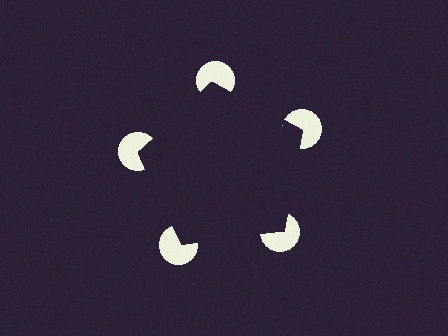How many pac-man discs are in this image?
There are 5 — one at each vertex of the illusory pentagon.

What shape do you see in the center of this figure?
An illusory pentagon — its edges are inferred from the aligned wedge cuts in the pac-man discs, not physically drawn.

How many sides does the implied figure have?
5 sides.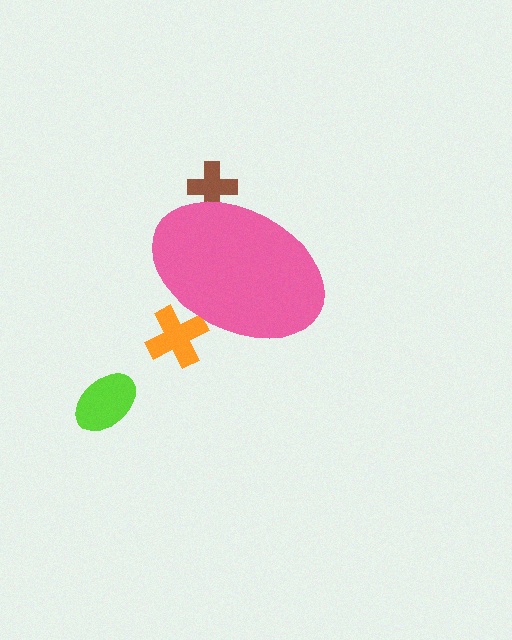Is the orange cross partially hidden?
Yes, the orange cross is partially hidden behind the pink ellipse.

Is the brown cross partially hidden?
Yes, the brown cross is partially hidden behind the pink ellipse.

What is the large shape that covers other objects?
A pink ellipse.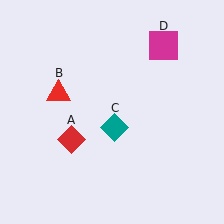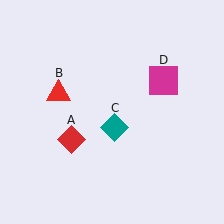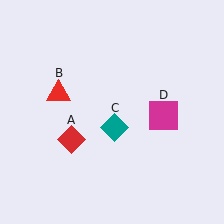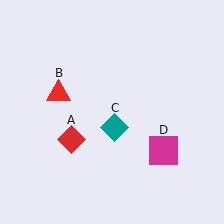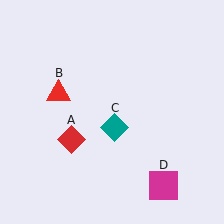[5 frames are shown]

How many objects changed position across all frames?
1 object changed position: magenta square (object D).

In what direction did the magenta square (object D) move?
The magenta square (object D) moved down.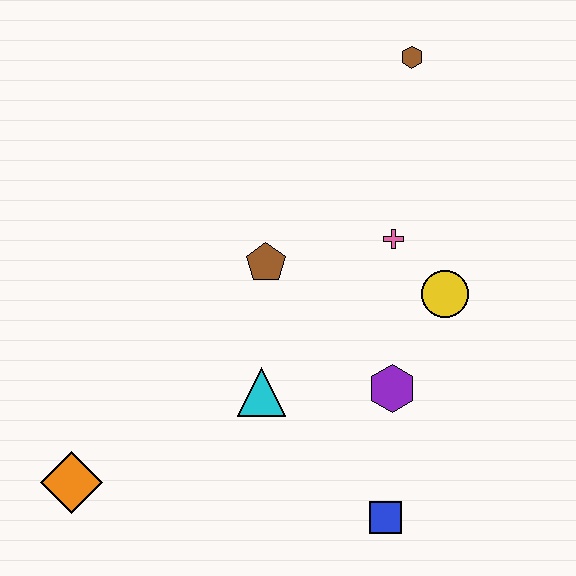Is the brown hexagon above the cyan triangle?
Yes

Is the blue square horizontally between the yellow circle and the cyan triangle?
Yes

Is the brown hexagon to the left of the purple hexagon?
No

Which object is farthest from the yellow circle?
The orange diamond is farthest from the yellow circle.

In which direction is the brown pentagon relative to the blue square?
The brown pentagon is above the blue square.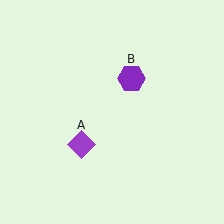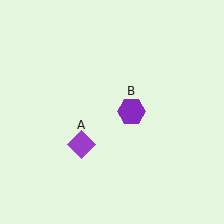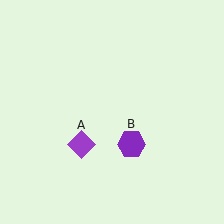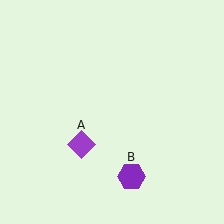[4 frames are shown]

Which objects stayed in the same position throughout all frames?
Purple diamond (object A) remained stationary.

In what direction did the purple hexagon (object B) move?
The purple hexagon (object B) moved down.